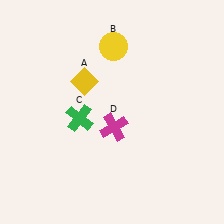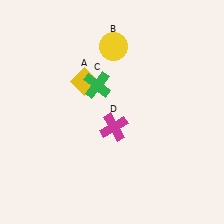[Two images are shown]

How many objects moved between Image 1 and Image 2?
1 object moved between the two images.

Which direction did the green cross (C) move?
The green cross (C) moved up.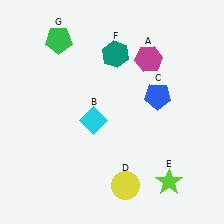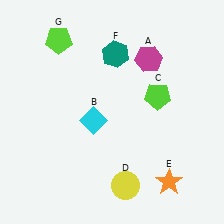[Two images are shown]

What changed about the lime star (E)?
In Image 1, E is lime. In Image 2, it changed to orange.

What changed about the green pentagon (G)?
In Image 1, G is green. In Image 2, it changed to lime.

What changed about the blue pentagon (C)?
In Image 1, C is blue. In Image 2, it changed to lime.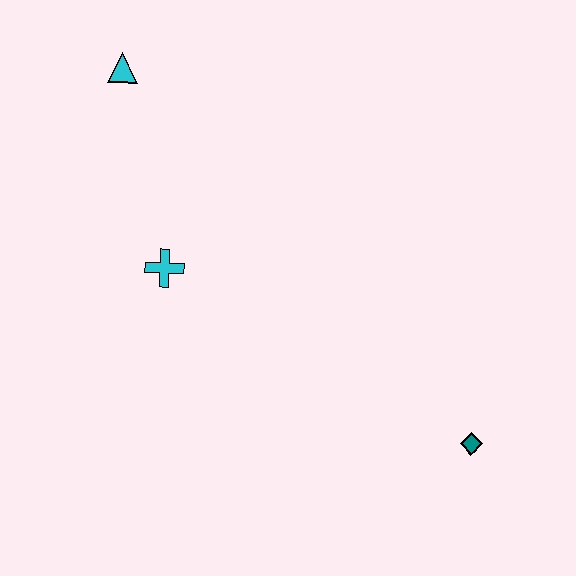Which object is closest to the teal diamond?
The cyan cross is closest to the teal diamond.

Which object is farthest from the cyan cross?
The teal diamond is farthest from the cyan cross.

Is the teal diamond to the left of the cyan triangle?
No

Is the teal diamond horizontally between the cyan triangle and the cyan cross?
No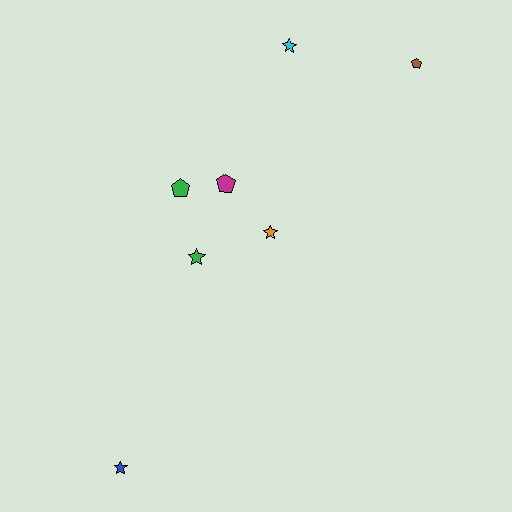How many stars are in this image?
There are 4 stars.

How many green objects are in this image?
There are 2 green objects.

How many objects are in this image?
There are 7 objects.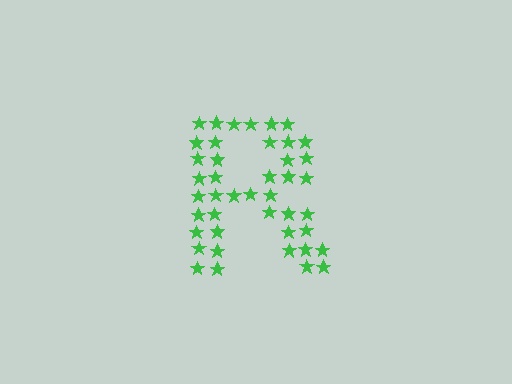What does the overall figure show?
The overall figure shows the letter R.